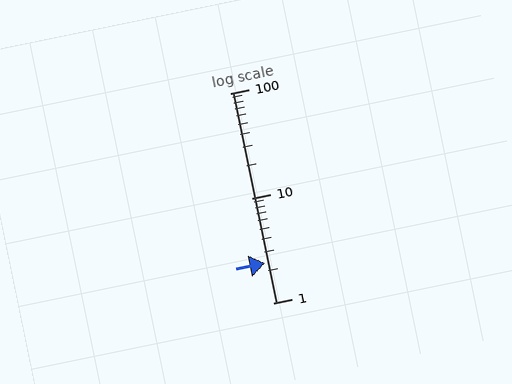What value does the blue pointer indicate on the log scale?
The pointer indicates approximately 2.4.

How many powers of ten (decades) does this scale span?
The scale spans 2 decades, from 1 to 100.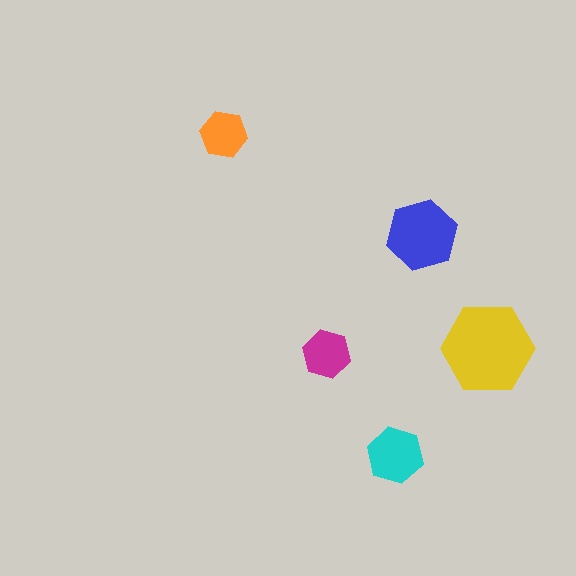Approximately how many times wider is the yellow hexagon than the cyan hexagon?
About 1.5 times wider.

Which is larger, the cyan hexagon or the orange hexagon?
The cyan one.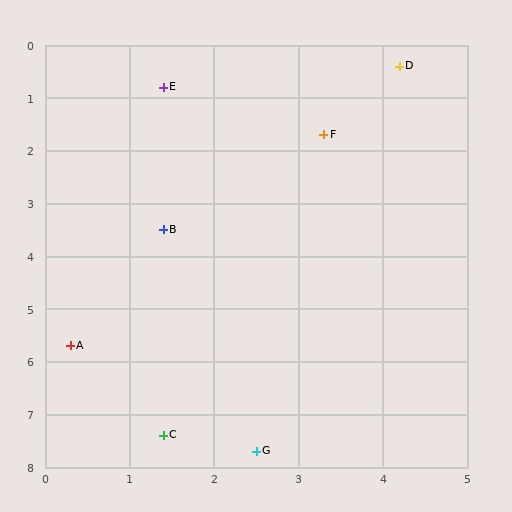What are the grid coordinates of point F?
Point F is at approximately (3.3, 1.7).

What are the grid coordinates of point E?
Point E is at approximately (1.4, 0.8).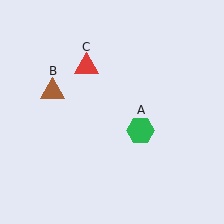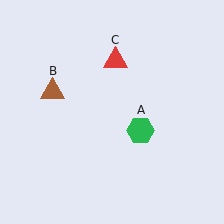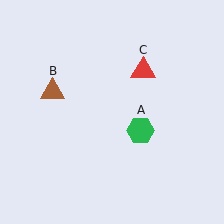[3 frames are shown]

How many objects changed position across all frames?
1 object changed position: red triangle (object C).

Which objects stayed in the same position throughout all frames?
Green hexagon (object A) and brown triangle (object B) remained stationary.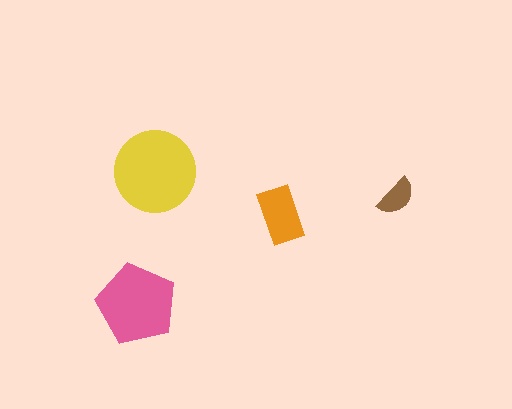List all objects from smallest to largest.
The brown semicircle, the orange rectangle, the pink pentagon, the yellow circle.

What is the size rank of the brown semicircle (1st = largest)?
4th.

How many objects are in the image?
There are 4 objects in the image.